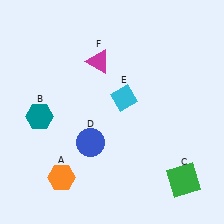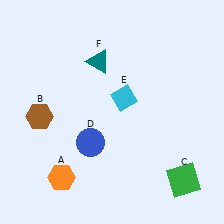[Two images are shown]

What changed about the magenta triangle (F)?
In Image 1, F is magenta. In Image 2, it changed to teal.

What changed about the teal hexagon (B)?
In Image 1, B is teal. In Image 2, it changed to brown.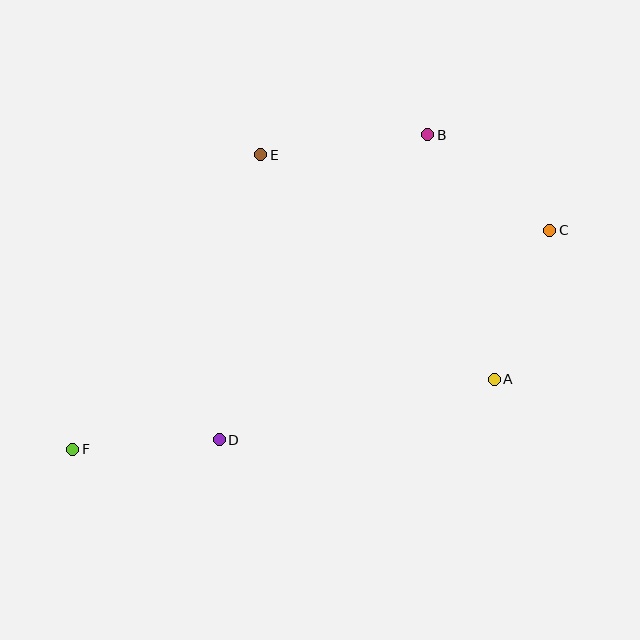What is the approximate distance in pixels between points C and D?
The distance between C and D is approximately 391 pixels.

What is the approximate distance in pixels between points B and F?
The distance between B and F is approximately 474 pixels.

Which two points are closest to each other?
Points D and F are closest to each other.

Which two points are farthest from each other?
Points C and F are farthest from each other.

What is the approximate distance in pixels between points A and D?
The distance between A and D is approximately 281 pixels.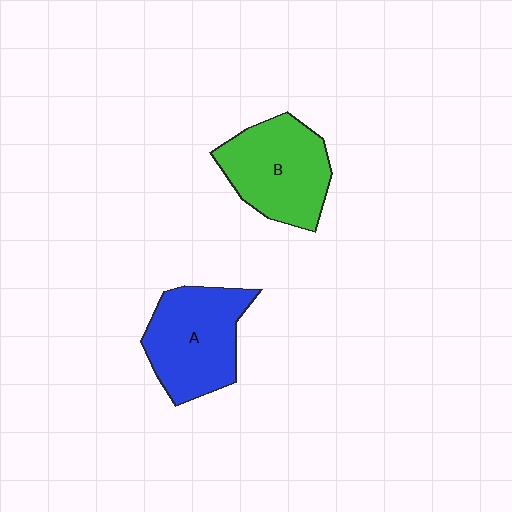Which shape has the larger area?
Shape A (blue).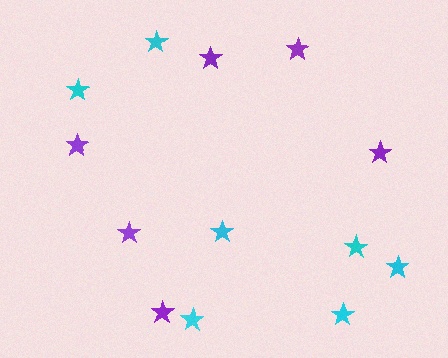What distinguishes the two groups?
There are 2 groups: one group of purple stars (6) and one group of cyan stars (7).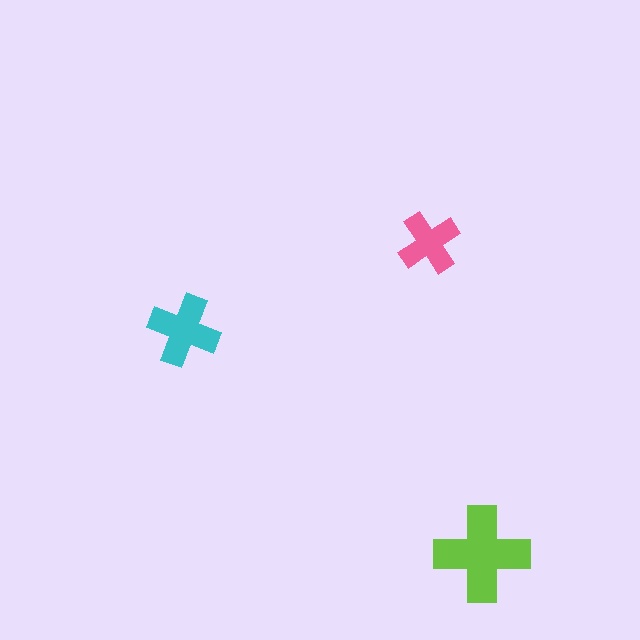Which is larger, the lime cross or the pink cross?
The lime one.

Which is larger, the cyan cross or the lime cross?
The lime one.